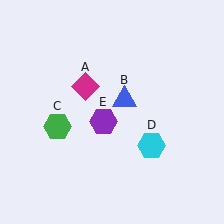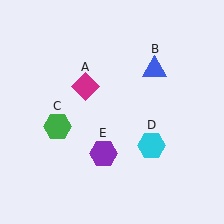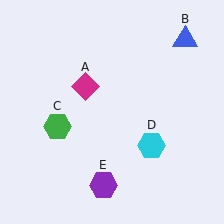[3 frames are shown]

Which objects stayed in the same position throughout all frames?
Magenta diamond (object A) and green hexagon (object C) and cyan hexagon (object D) remained stationary.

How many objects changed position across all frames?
2 objects changed position: blue triangle (object B), purple hexagon (object E).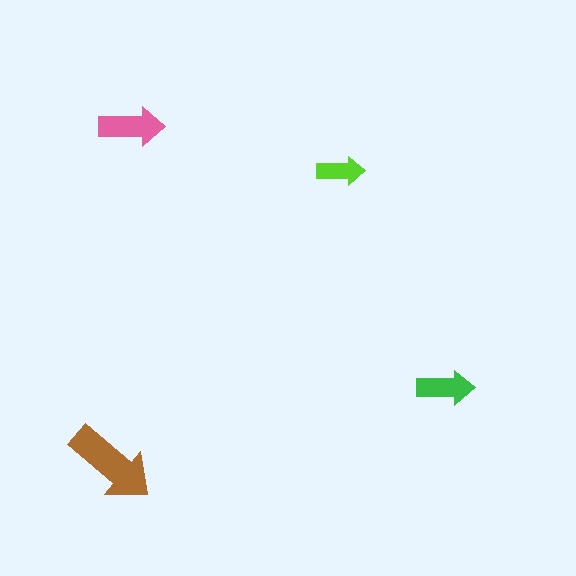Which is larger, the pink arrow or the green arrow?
The pink one.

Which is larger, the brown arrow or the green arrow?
The brown one.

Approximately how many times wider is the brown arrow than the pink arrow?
About 1.5 times wider.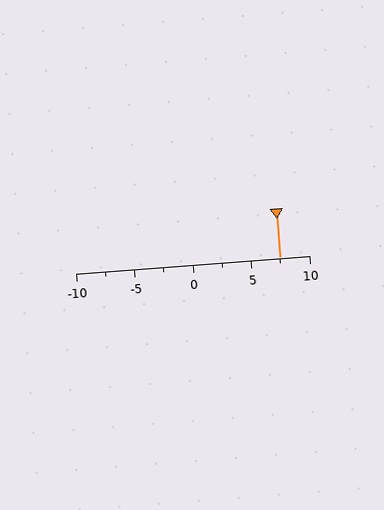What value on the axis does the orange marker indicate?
The marker indicates approximately 7.5.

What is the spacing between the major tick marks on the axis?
The major ticks are spaced 5 apart.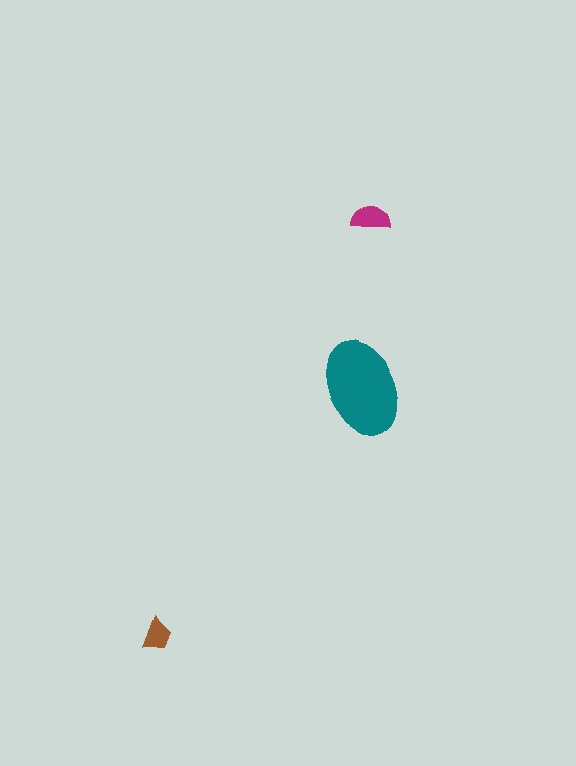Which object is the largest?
The teal ellipse.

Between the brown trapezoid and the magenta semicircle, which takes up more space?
The magenta semicircle.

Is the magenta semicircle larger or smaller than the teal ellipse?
Smaller.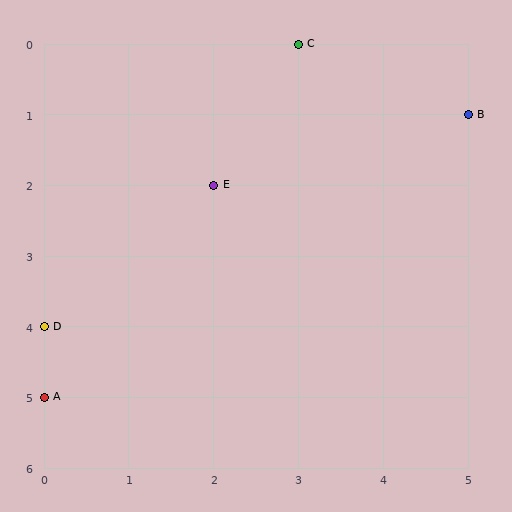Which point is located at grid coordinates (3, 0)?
Point C is at (3, 0).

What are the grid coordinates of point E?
Point E is at grid coordinates (2, 2).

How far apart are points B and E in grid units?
Points B and E are 3 columns and 1 row apart (about 3.2 grid units diagonally).